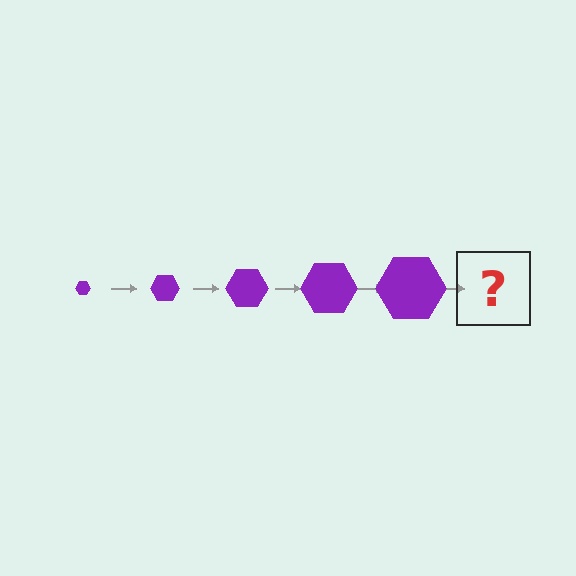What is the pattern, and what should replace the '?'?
The pattern is that the hexagon gets progressively larger each step. The '?' should be a purple hexagon, larger than the previous one.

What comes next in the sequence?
The next element should be a purple hexagon, larger than the previous one.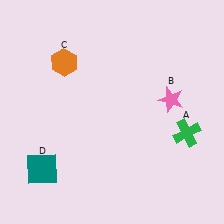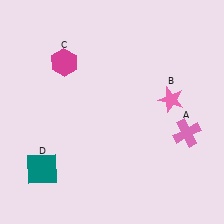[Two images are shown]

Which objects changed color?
A changed from green to pink. C changed from orange to magenta.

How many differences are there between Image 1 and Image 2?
There are 2 differences between the two images.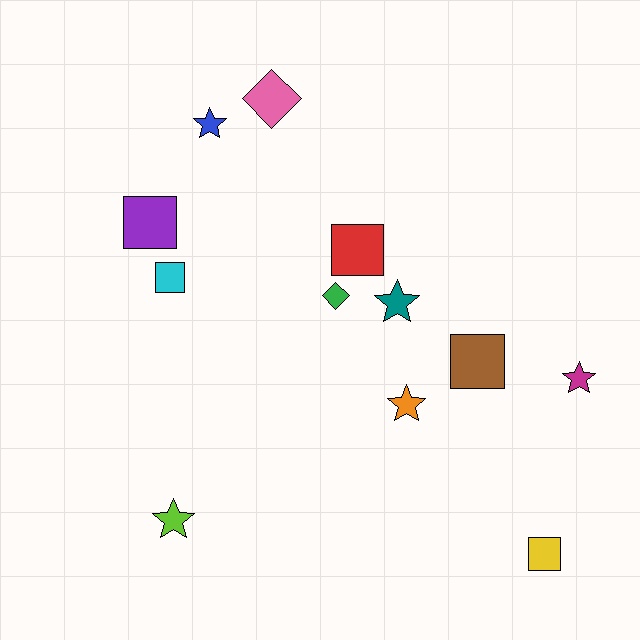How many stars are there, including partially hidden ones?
There are 5 stars.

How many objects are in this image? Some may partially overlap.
There are 12 objects.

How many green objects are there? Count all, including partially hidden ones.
There is 1 green object.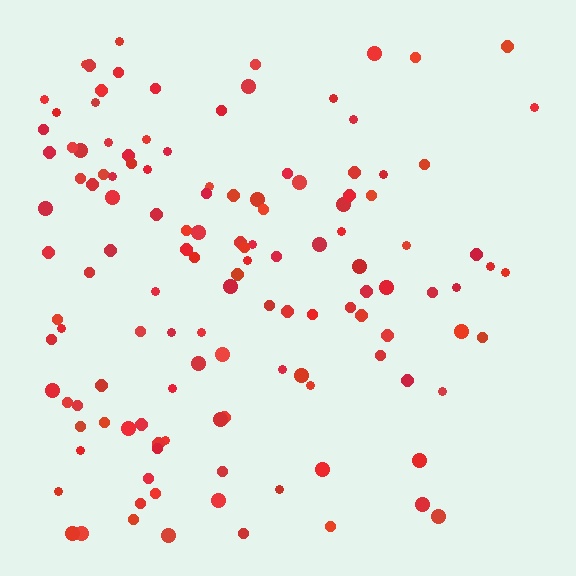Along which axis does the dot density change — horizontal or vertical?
Horizontal.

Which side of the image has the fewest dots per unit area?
The right.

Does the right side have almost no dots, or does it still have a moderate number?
Still a moderate number, just noticeably fewer than the left.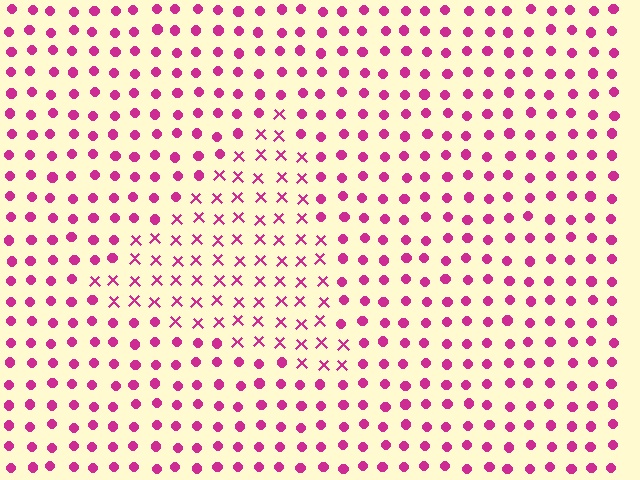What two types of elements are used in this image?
The image uses X marks inside the triangle region and circles outside it.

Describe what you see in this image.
The image is filled with small magenta elements arranged in a uniform grid. A triangle-shaped region contains X marks, while the surrounding area contains circles. The boundary is defined purely by the change in element shape.